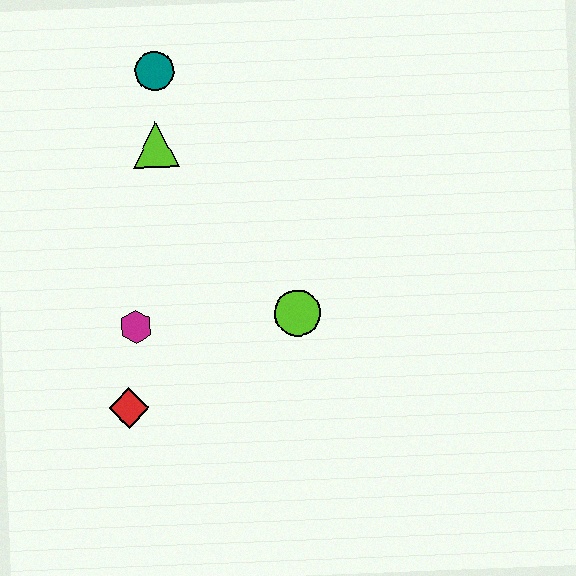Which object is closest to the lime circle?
The magenta hexagon is closest to the lime circle.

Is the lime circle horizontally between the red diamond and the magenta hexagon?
No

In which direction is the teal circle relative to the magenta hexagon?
The teal circle is above the magenta hexagon.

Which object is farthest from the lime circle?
The teal circle is farthest from the lime circle.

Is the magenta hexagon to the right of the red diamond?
Yes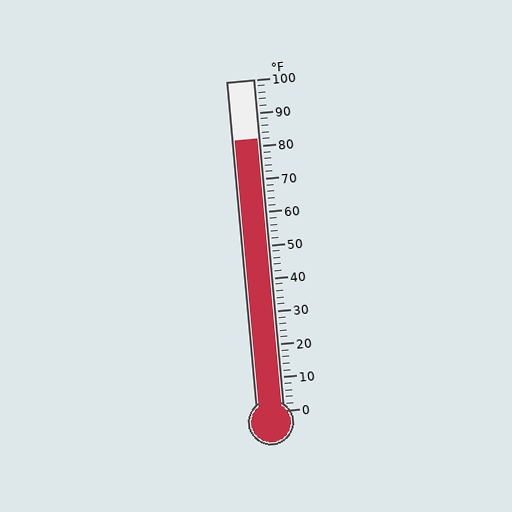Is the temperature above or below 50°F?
The temperature is above 50°F.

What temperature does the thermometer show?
The thermometer shows approximately 82°F.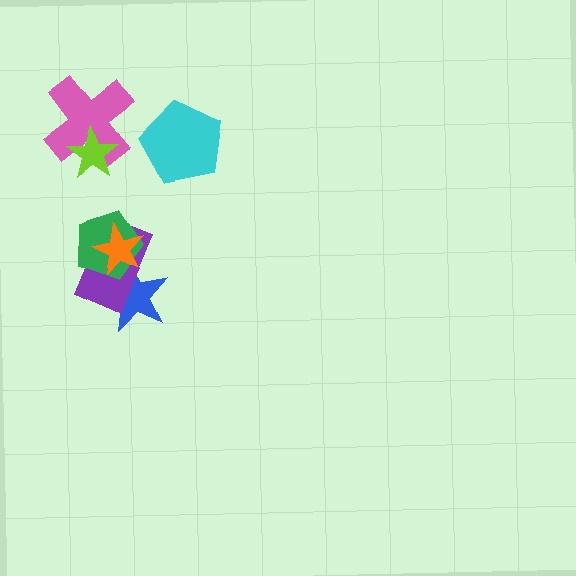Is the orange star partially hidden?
No, no other shape covers it.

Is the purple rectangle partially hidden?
Yes, it is partially covered by another shape.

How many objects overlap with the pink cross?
1 object overlaps with the pink cross.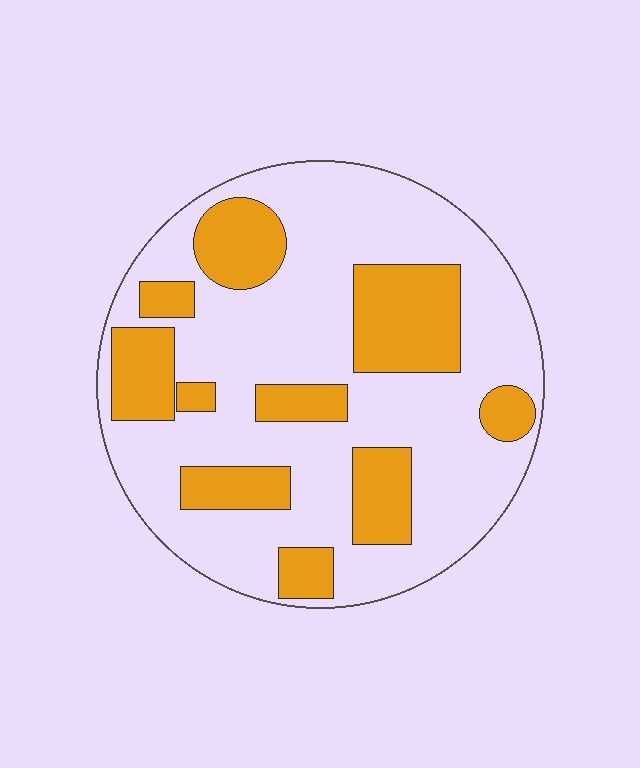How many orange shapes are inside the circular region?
10.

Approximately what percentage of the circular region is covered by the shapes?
Approximately 30%.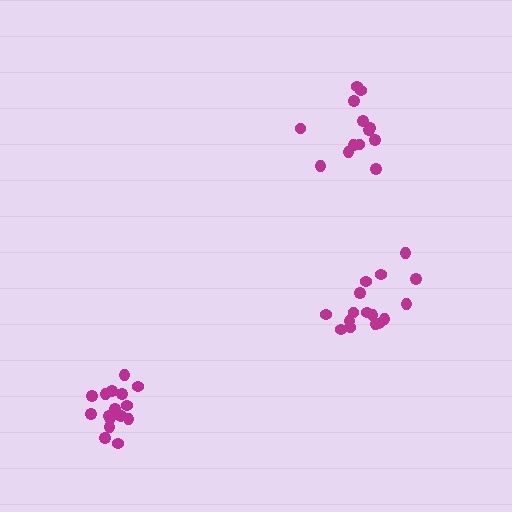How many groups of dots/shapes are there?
There are 3 groups.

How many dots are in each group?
Group 1: 16 dots, Group 2: 13 dots, Group 3: 16 dots (45 total).